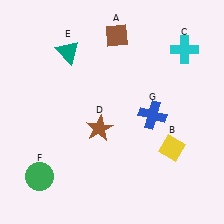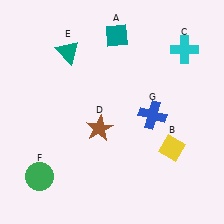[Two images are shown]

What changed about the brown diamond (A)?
In Image 1, A is brown. In Image 2, it changed to teal.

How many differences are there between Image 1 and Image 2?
There is 1 difference between the two images.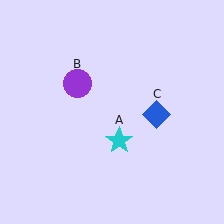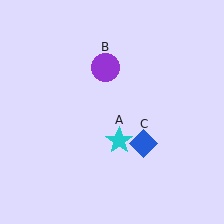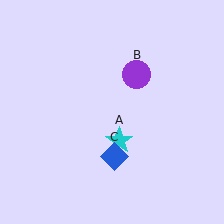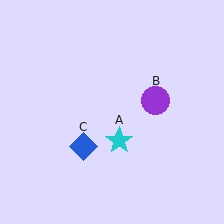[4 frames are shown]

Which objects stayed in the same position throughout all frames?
Cyan star (object A) remained stationary.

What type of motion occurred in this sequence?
The purple circle (object B), blue diamond (object C) rotated clockwise around the center of the scene.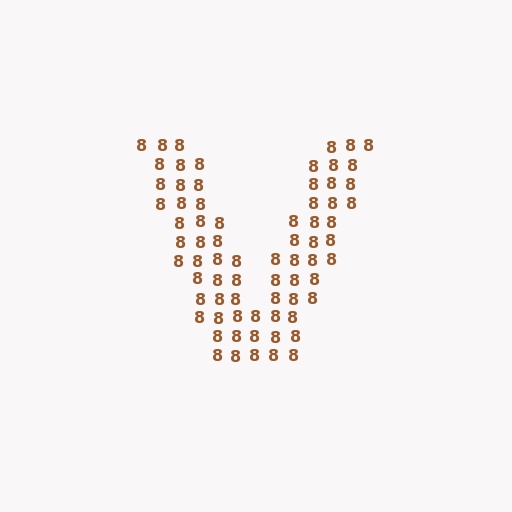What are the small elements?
The small elements are digit 8's.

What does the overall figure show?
The overall figure shows the letter V.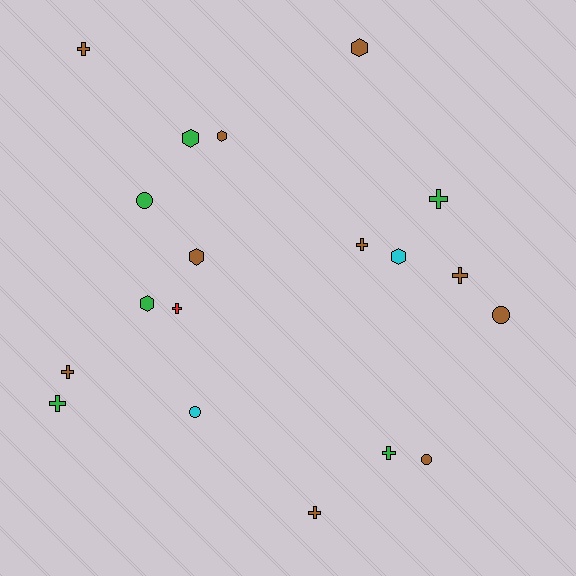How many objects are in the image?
There are 19 objects.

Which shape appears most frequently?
Cross, with 9 objects.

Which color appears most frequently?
Brown, with 10 objects.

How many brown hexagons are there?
There are 3 brown hexagons.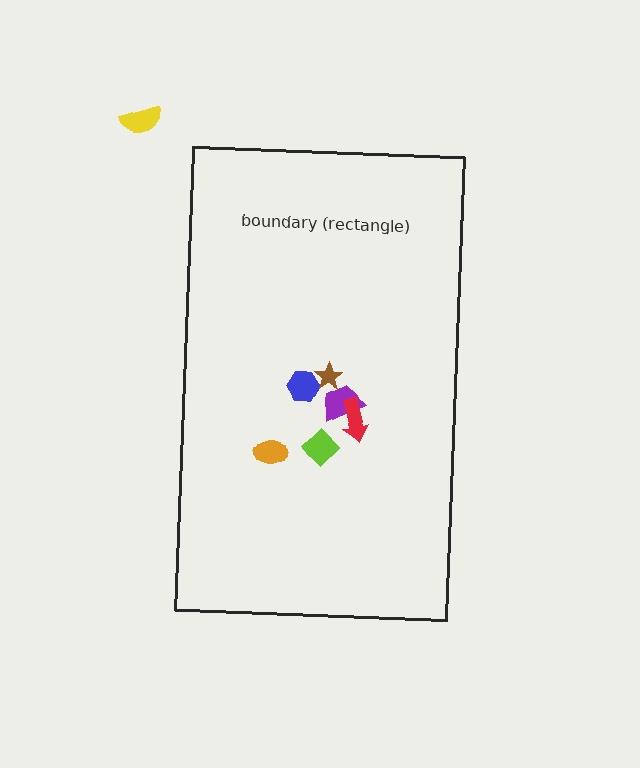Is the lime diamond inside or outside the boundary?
Inside.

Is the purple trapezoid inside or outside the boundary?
Inside.